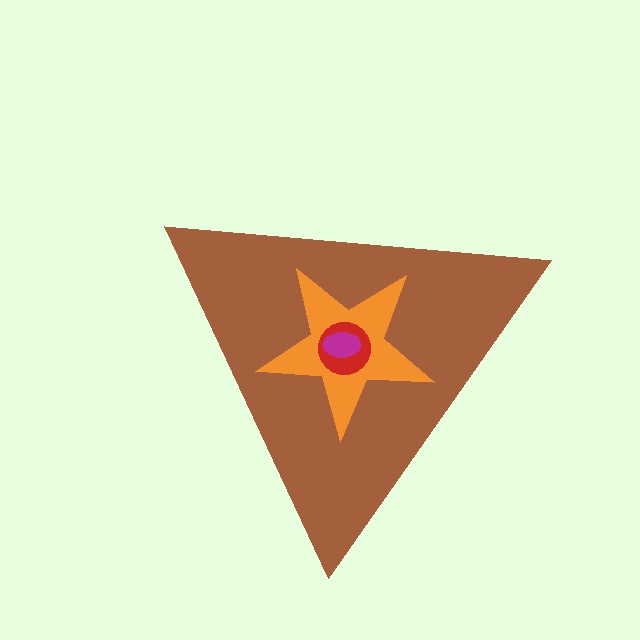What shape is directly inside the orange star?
The red circle.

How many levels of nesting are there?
4.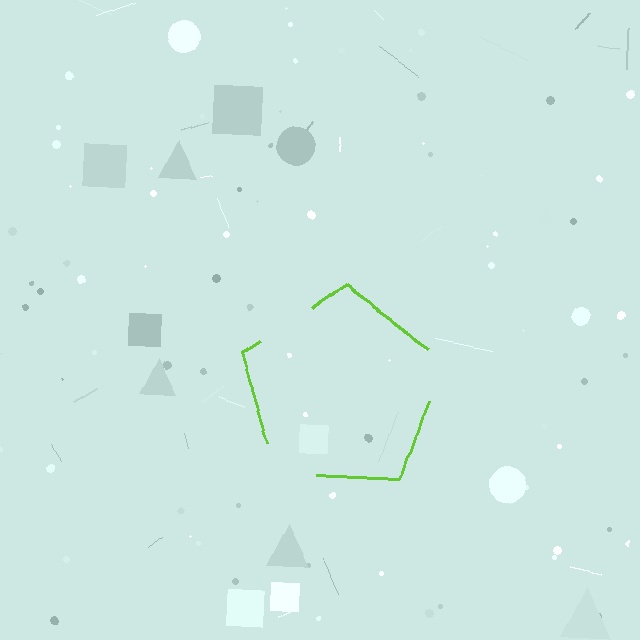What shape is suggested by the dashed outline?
The dashed outline suggests a pentagon.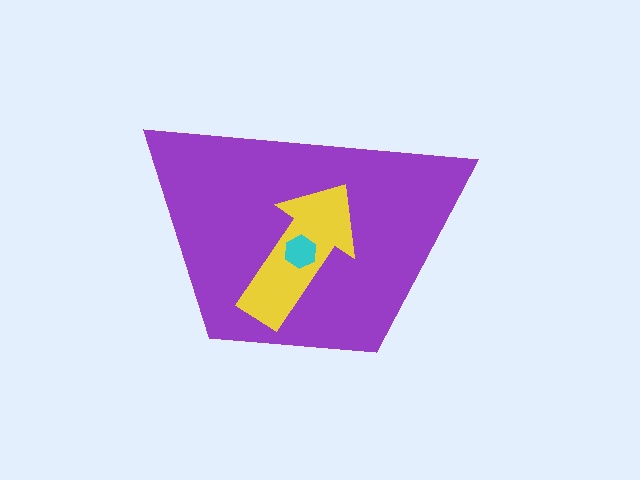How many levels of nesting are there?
3.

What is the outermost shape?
The purple trapezoid.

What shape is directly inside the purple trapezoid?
The yellow arrow.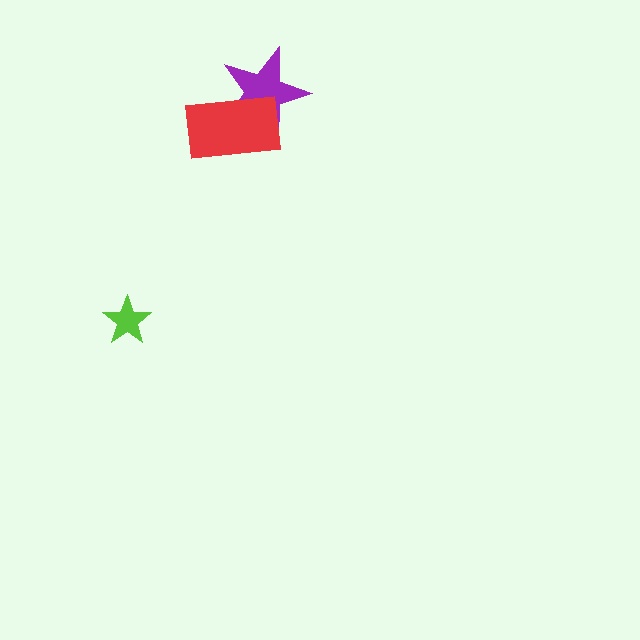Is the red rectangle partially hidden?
No, no other shape covers it.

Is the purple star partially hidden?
Yes, it is partially covered by another shape.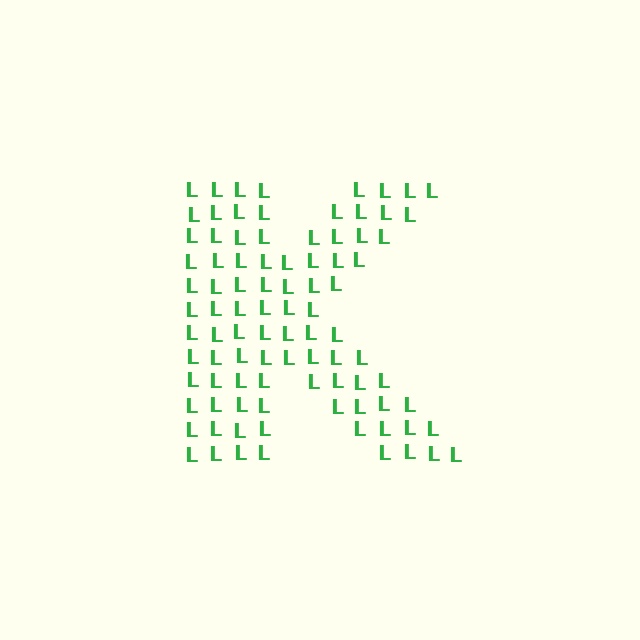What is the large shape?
The large shape is the letter K.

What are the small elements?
The small elements are letter L's.